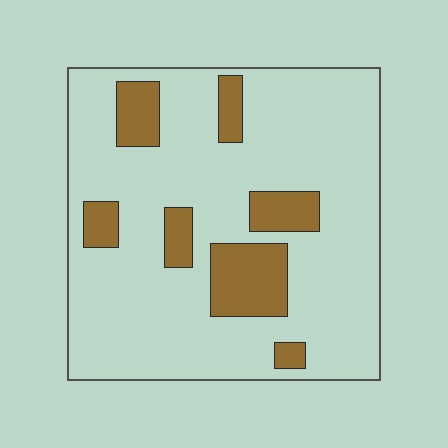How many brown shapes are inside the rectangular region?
7.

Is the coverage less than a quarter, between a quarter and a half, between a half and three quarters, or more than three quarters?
Less than a quarter.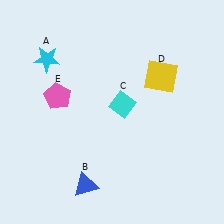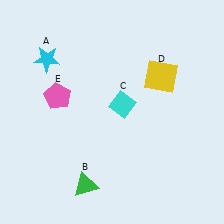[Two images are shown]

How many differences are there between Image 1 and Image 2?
There is 1 difference between the two images.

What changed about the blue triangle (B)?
In Image 1, B is blue. In Image 2, it changed to green.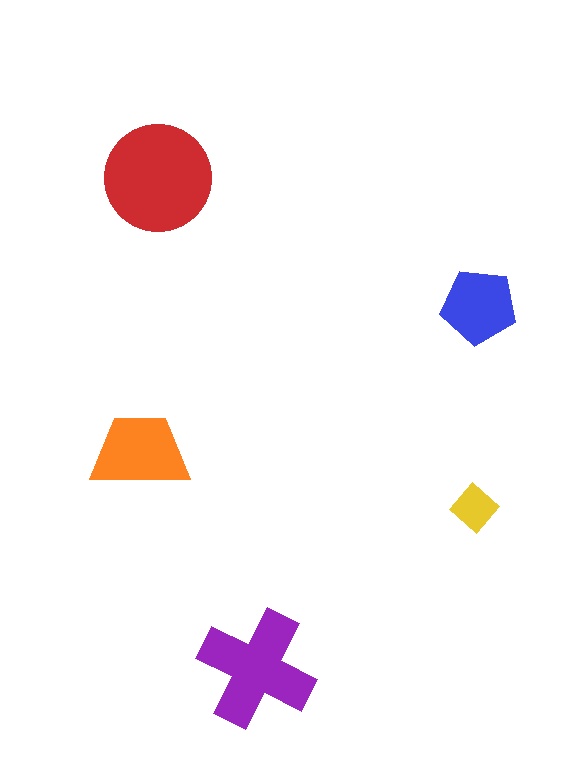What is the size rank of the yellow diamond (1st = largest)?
5th.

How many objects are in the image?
There are 5 objects in the image.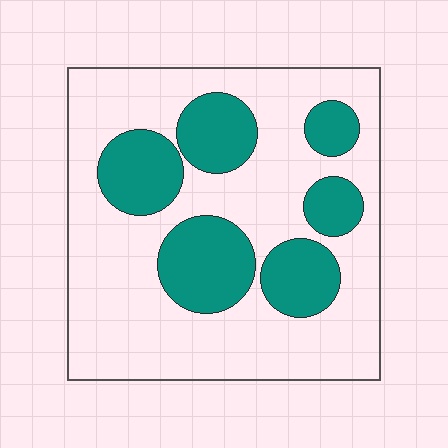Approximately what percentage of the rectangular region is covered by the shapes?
Approximately 30%.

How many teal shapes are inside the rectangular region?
6.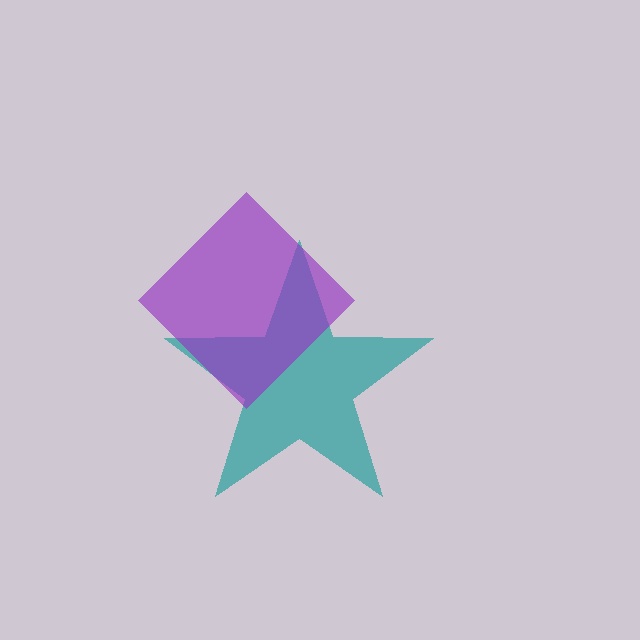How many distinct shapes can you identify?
There are 2 distinct shapes: a teal star, a purple diamond.